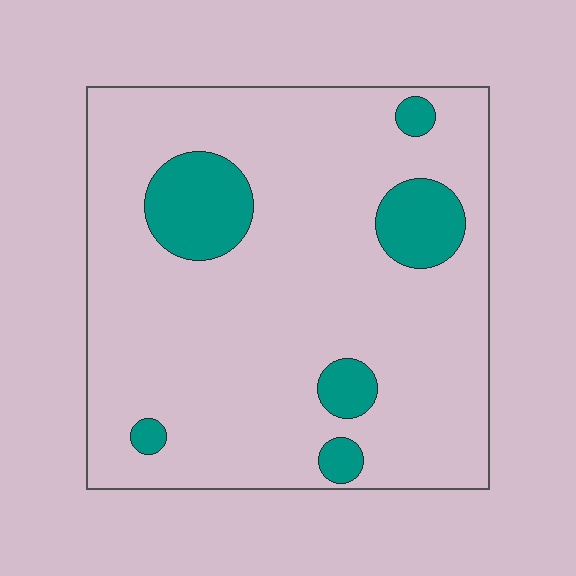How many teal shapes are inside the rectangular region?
6.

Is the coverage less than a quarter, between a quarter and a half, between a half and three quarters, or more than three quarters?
Less than a quarter.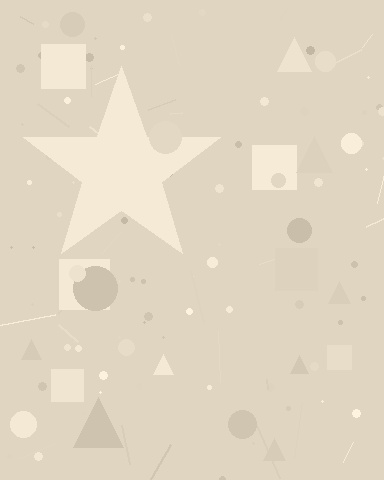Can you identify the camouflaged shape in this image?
The camouflaged shape is a star.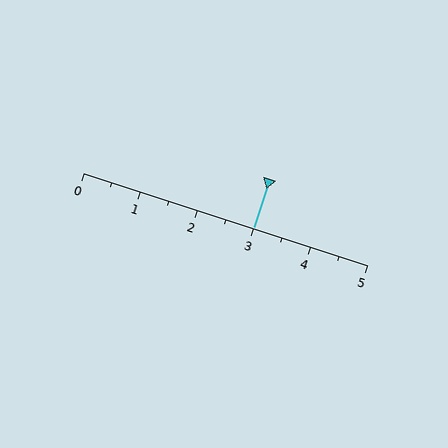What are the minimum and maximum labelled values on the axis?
The axis runs from 0 to 5.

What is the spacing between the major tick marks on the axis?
The major ticks are spaced 1 apart.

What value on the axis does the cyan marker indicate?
The marker indicates approximately 3.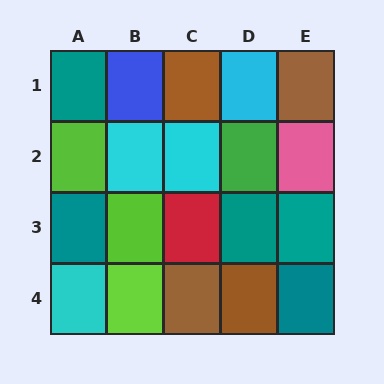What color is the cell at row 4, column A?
Cyan.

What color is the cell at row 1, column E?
Brown.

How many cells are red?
1 cell is red.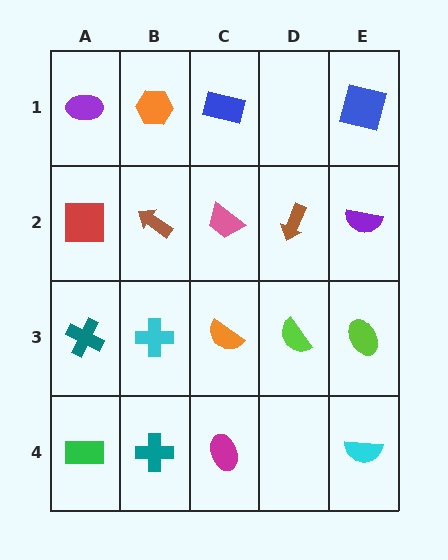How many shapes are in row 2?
5 shapes.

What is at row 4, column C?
A magenta ellipse.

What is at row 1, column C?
A blue rectangle.